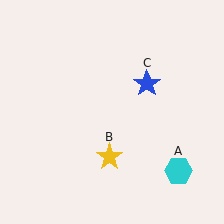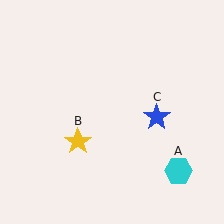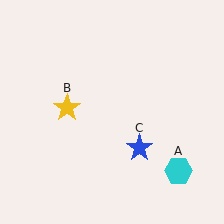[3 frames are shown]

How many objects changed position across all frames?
2 objects changed position: yellow star (object B), blue star (object C).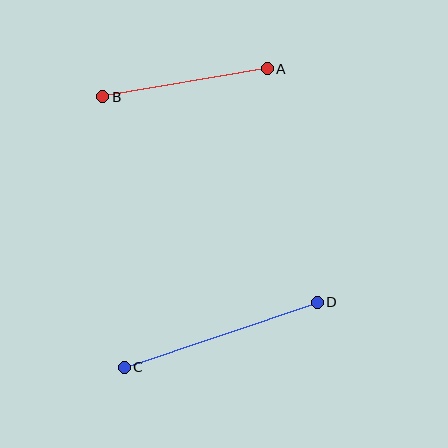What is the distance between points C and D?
The distance is approximately 204 pixels.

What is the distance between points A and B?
The distance is approximately 167 pixels.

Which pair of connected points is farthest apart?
Points C and D are farthest apart.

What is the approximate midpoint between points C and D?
The midpoint is at approximately (221, 335) pixels.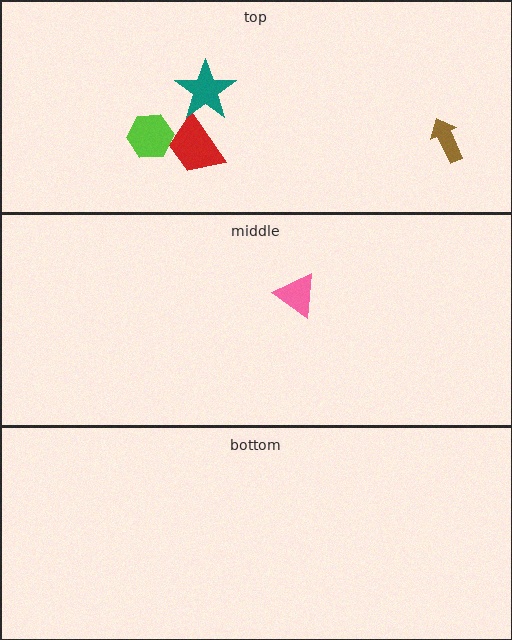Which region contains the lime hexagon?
The top region.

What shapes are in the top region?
The red trapezoid, the teal star, the brown arrow, the lime hexagon.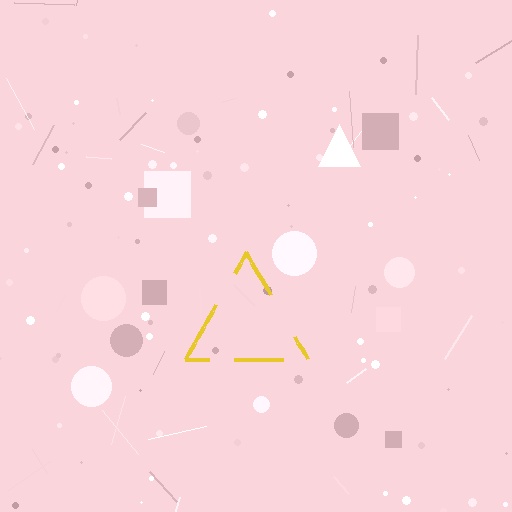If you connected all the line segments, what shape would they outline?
They would outline a triangle.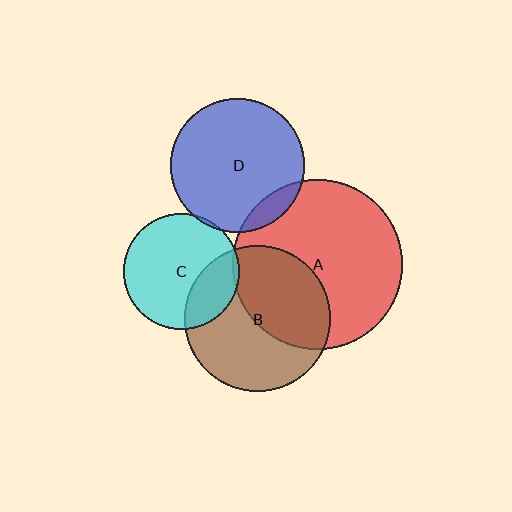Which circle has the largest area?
Circle A (red).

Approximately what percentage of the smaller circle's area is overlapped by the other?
Approximately 45%.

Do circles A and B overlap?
Yes.